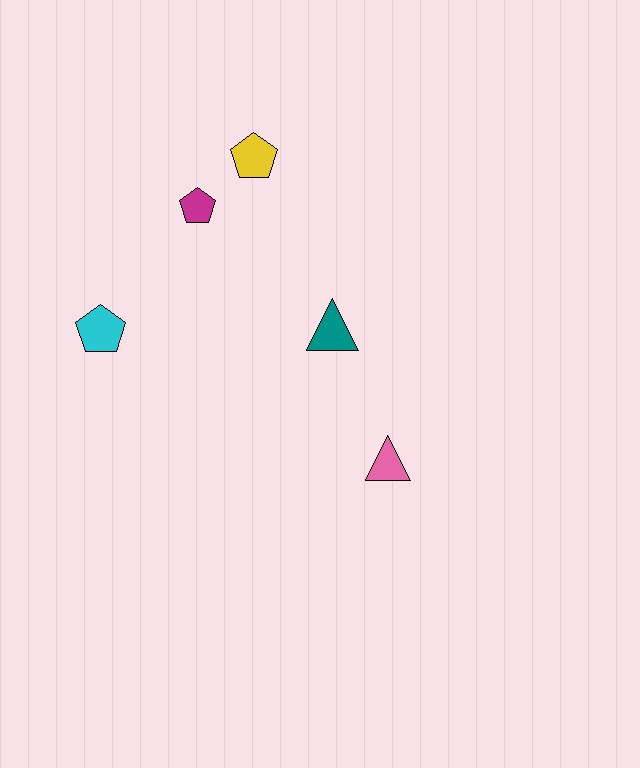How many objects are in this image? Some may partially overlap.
There are 5 objects.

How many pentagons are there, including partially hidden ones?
There are 3 pentagons.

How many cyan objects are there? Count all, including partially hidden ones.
There is 1 cyan object.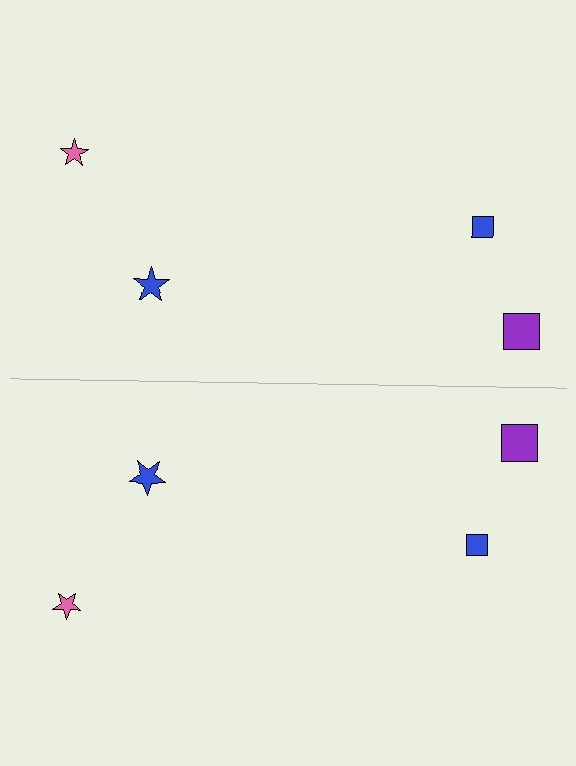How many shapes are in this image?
There are 8 shapes in this image.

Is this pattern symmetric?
Yes, this pattern has bilateral (reflection) symmetry.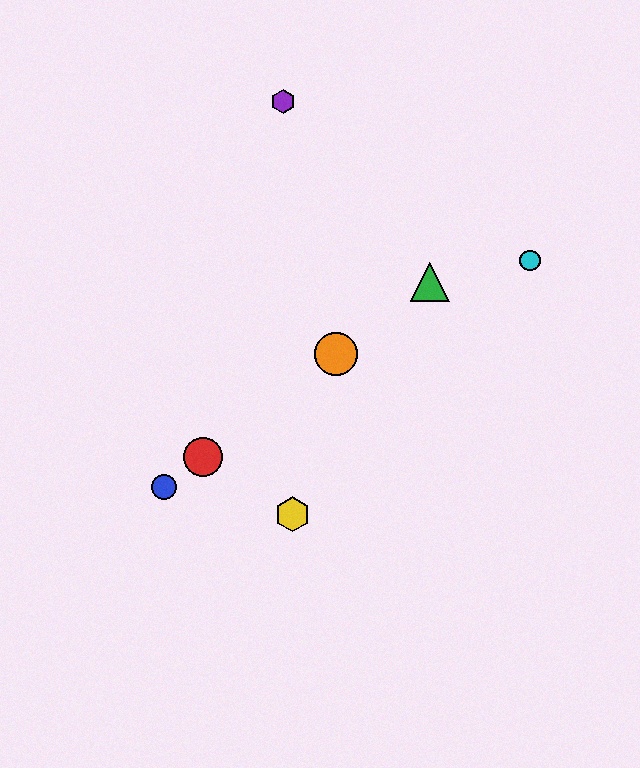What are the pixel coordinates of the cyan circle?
The cyan circle is at (530, 260).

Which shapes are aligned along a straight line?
The red circle, the blue circle, the green triangle, the orange circle are aligned along a straight line.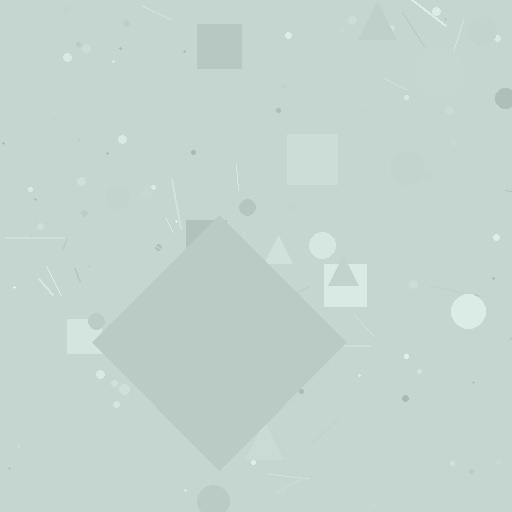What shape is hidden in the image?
A diamond is hidden in the image.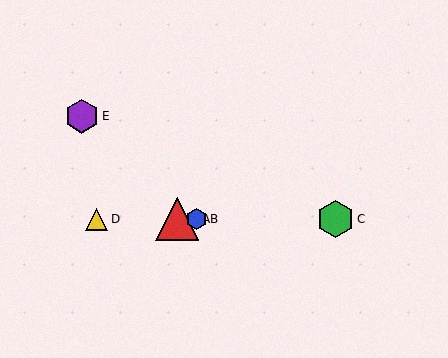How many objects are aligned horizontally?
4 objects (A, B, C, D) are aligned horizontally.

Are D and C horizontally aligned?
Yes, both are at y≈219.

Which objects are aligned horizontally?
Objects A, B, C, D are aligned horizontally.